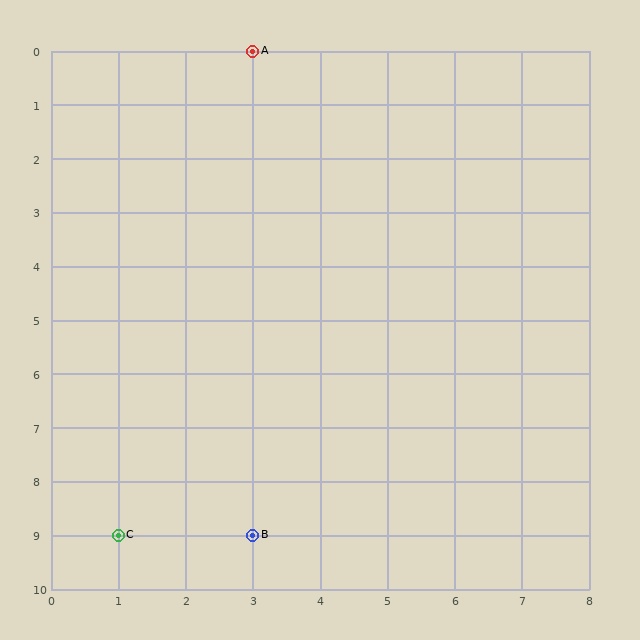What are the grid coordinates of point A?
Point A is at grid coordinates (3, 0).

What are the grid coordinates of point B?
Point B is at grid coordinates (3, 9).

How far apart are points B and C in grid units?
Points B and C are 2 columns apart.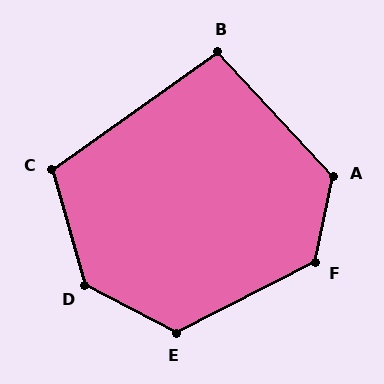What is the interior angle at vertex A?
Approximately 125 degrees (obtuse).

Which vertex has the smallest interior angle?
B, at approximately 98 degrees.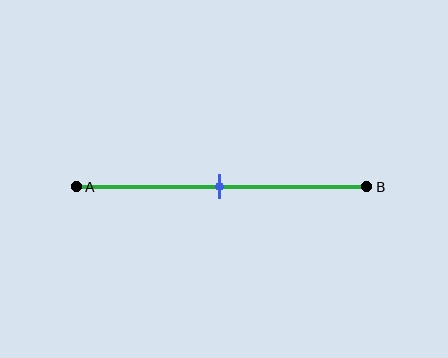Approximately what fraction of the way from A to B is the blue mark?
The blue mark is approximately 50% of the way from A to B.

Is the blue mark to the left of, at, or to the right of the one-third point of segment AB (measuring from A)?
The blue mark is to the right of the one-third point of segment AB.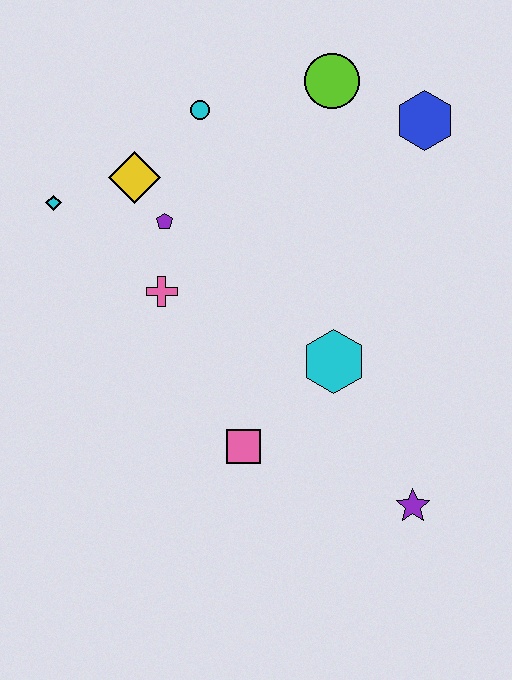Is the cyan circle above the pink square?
Yes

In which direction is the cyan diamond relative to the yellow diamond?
The cyan diamond is to the left of the yellow diamond.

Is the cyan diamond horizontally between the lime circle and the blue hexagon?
No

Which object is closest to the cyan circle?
The yellow diamond is closest to the cyan circle.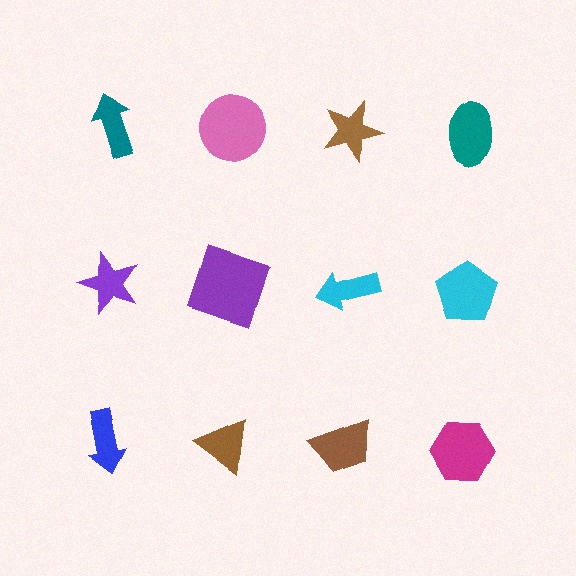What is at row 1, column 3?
A brown star.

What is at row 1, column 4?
A teal ellipse.